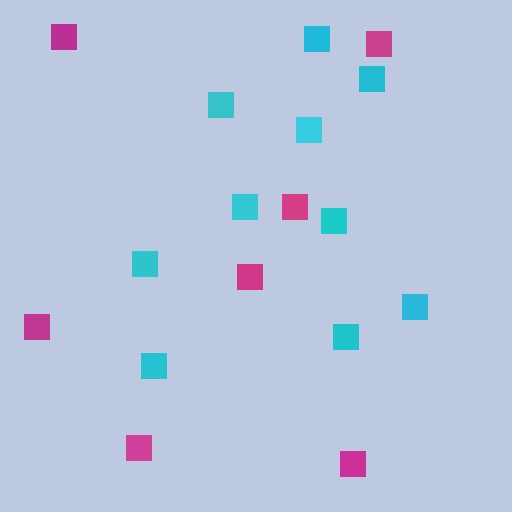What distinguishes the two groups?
There are 2 groups: one group of magenta squares (7) and one group of cyan squares (10).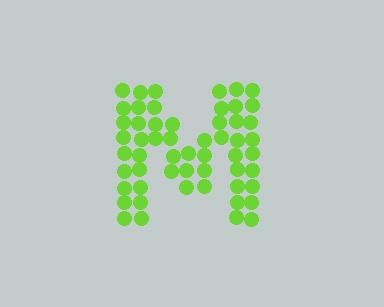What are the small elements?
The small elements are circles.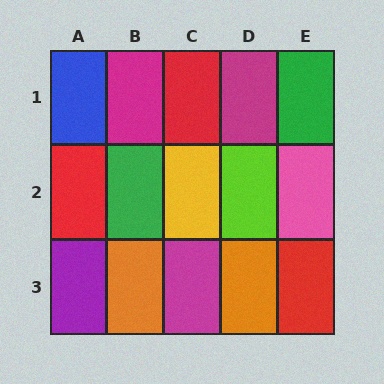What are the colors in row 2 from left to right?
Red, green, yellow, lime, pink.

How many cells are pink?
1 cell is pink.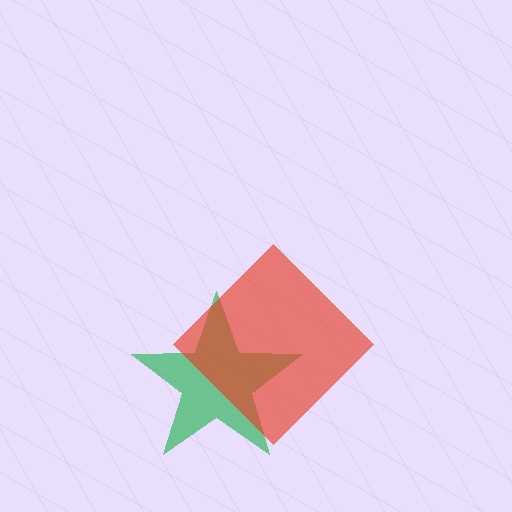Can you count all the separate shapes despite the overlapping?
Yes, there are 2 separate shapes.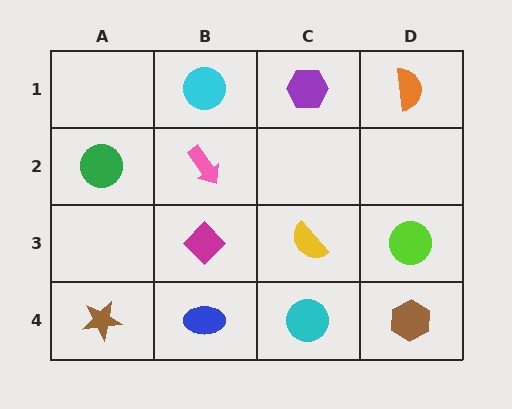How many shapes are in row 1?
3 shapes.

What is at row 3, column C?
A yellow semicircle.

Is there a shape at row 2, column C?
No, that cell is empty.